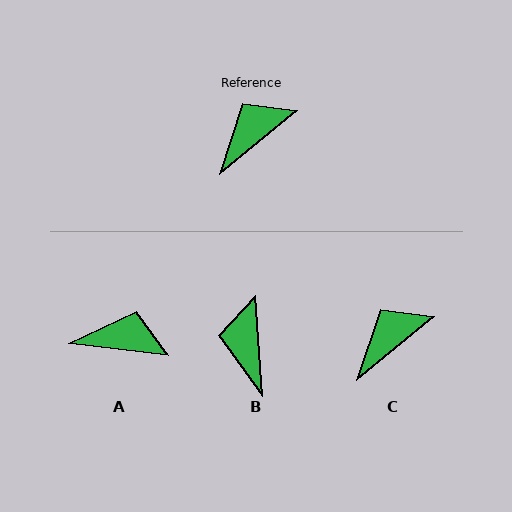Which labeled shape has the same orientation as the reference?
C.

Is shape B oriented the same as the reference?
No, it is off by about 54 degrees.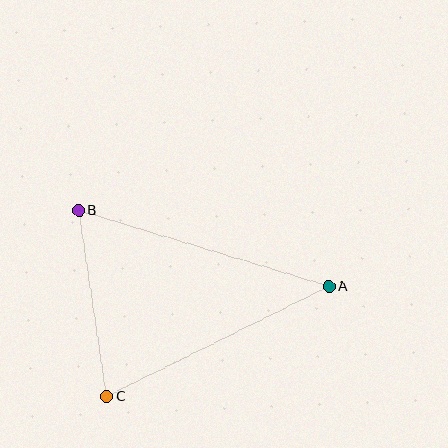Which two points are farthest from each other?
Points A and B are farthest from each other.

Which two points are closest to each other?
Points B and C are closest to each other.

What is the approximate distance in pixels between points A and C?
The distance between A and C is approximately 248 pixels.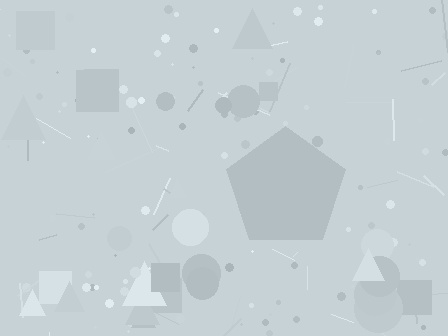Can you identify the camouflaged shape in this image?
The camouflaged shape is a pentagon.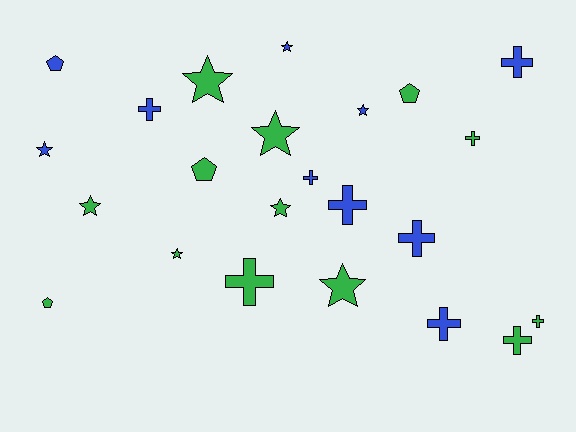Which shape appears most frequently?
Cross, with 10 objects.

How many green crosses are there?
There are 4 green crosses.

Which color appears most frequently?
Green, with 13 objects.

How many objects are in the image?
There are 23 objects.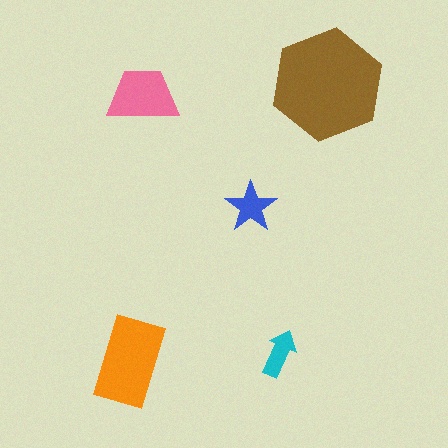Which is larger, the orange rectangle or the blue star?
The orange rectangle.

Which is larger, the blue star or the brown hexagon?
The brown hexagon.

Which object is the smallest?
The cyan arrow.